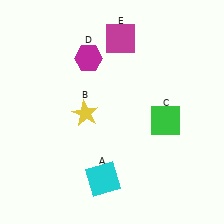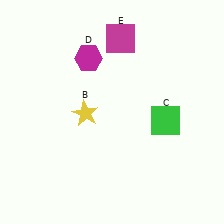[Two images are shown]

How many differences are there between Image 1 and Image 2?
There is 1 difference between the two images.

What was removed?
The cyan square (A) was removed in Image 2.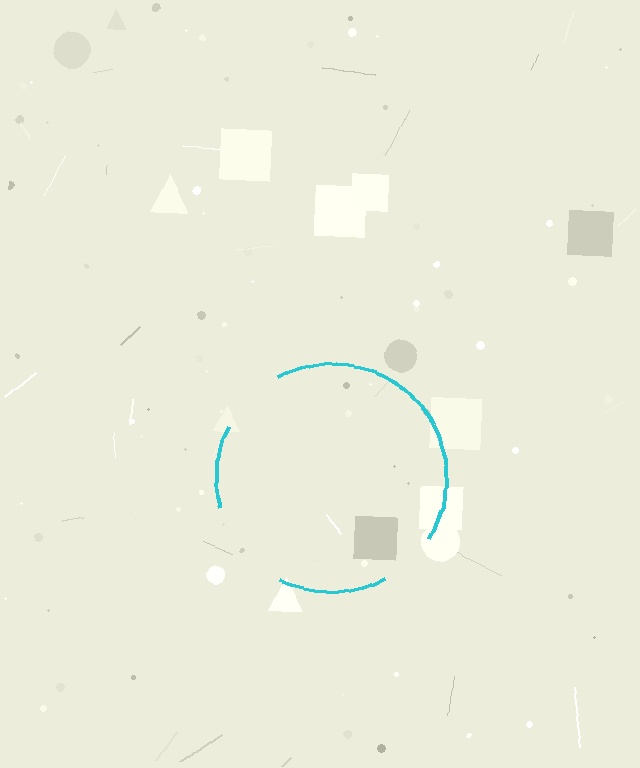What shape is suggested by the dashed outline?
The dashed outline suggests a circle.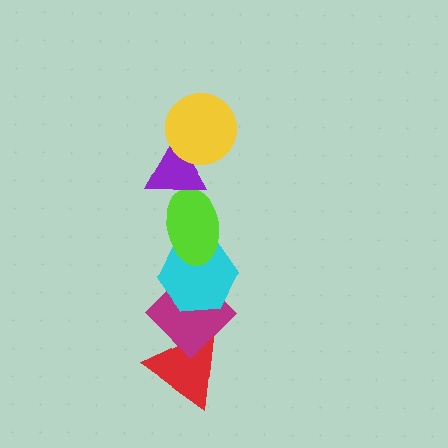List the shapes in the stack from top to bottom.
From top to bottom: the yellow circle, the purple triangle, the lime ellipse, the cyan hexagon, the magenta diamond, the red triangle.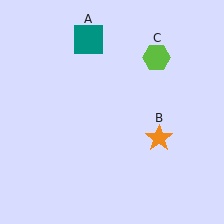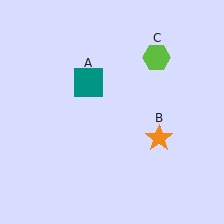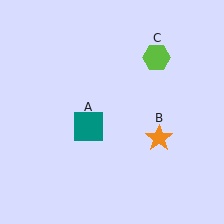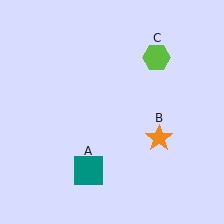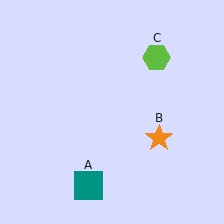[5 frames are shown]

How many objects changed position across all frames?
1 object changed position: teal square (object A).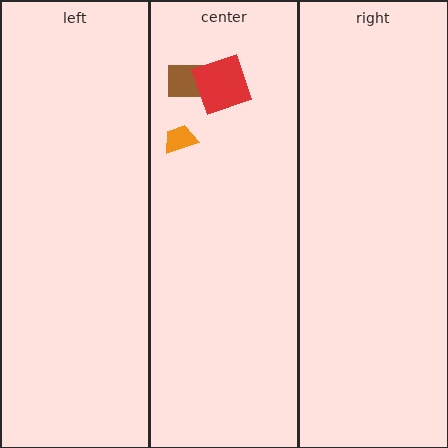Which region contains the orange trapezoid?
The center region.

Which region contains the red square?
The center region.